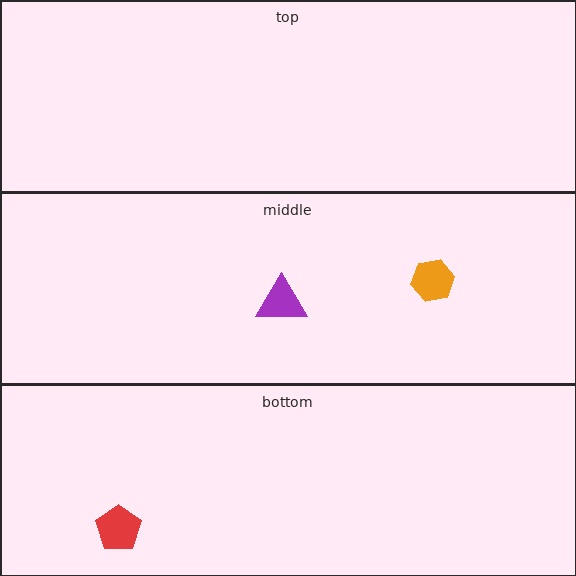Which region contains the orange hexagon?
The middle region.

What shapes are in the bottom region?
The red pentagon.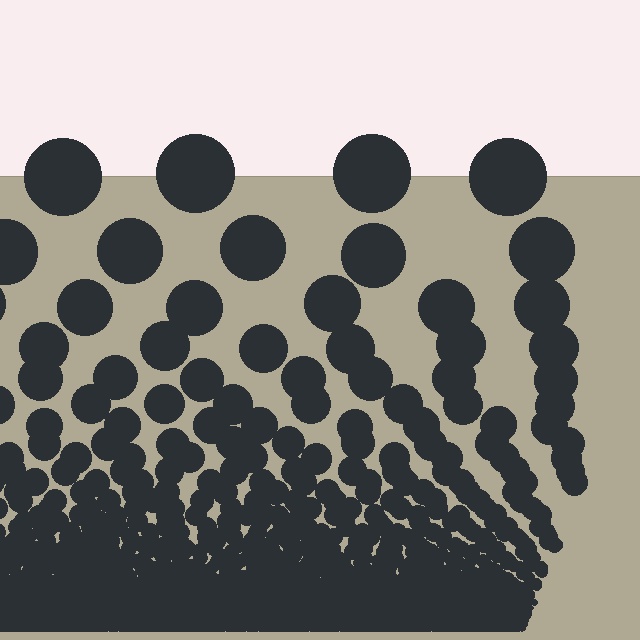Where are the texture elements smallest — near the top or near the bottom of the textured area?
Near the bottom.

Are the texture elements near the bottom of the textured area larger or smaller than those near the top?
Smaller. The gradient is inverted — elements near the bottom are smaller and denser.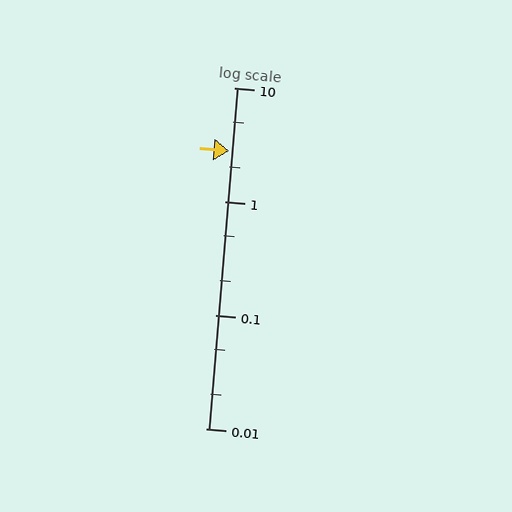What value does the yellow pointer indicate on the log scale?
The pointer indicates approximately 2.8.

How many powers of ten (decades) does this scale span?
The scale spans 3 decades, from 0.01 to 10.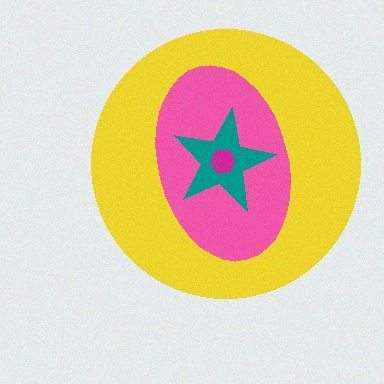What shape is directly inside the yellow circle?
The pink ellipse.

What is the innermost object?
The magenta hexagon.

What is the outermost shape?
The yellow circle.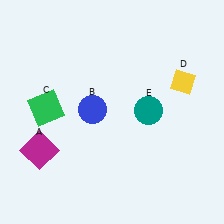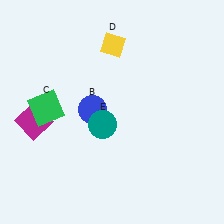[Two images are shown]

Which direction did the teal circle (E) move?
The teal circle (E) moved left.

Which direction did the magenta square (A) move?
The magenta square (A) moved up.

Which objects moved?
The objects that moved are: the magenta square (A), the yellow diamond (D), the teal circle (E).